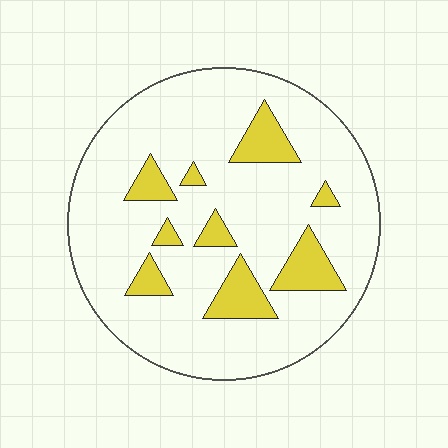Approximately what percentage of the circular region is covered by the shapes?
Approximately 15%.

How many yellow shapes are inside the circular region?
9.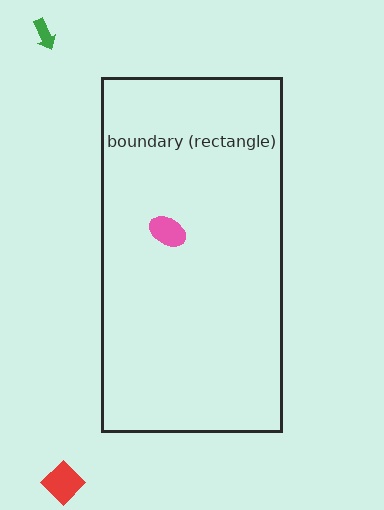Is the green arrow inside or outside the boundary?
Outside.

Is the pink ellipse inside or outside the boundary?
Inside.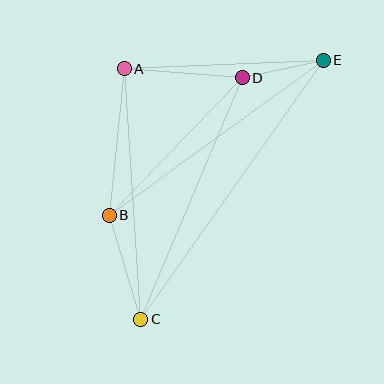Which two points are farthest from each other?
Points C and E are farthest from each other.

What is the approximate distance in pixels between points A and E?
The distance between A and E is approximately 199 pixels.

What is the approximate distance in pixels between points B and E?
The distance between B and E is approximately 264 pixels.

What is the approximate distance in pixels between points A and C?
The distance between A and C is approximately 251 pixels.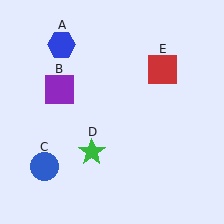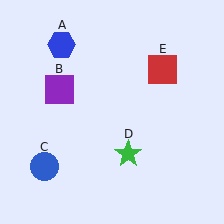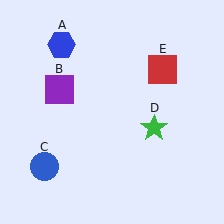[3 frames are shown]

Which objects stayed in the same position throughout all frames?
Blue hexagon (object A) and purple square (object B) and blue circle (object C) and red square (object E) remained stationary.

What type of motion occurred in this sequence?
The green star (object D) rotated counterclockwise around the center of the scene.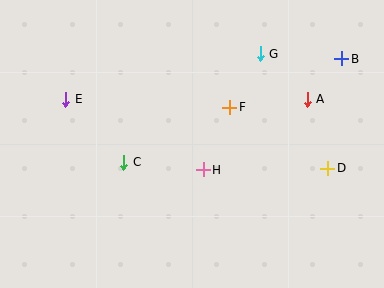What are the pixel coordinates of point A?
Point A is at (307, 99).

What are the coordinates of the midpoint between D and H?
The midpoint between D and H is at (265, 169).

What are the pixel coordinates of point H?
Point H is at (203, 170).